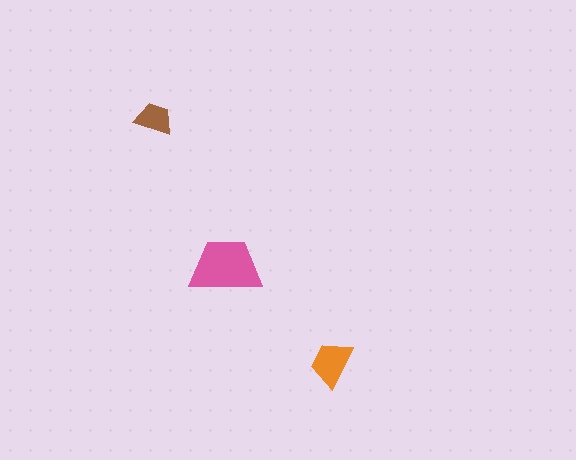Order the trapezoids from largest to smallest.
the pink one, the orange one, the brown one.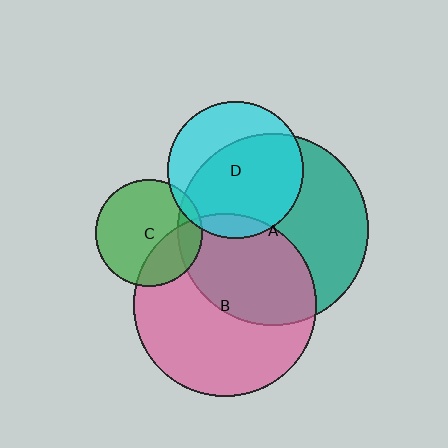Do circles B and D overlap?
Yes.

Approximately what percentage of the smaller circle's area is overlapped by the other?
Approximately 10%.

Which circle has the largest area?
Circle A (teal).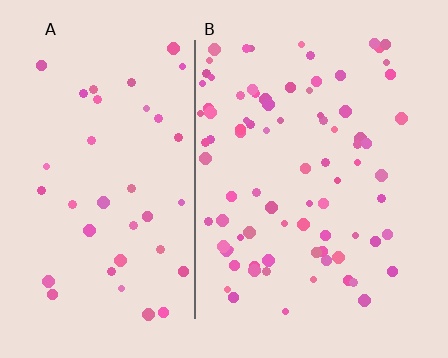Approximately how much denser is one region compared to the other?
Approximately 2.1× — region B over region A.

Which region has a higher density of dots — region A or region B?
B (the right).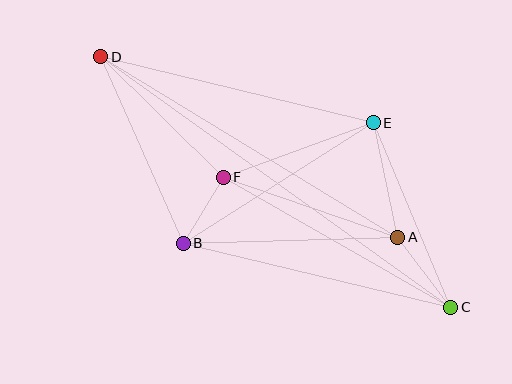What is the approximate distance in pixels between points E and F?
The distance between E and F is approximately 160 pixels.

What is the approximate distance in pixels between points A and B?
The distance between A and B is approximately 215 pixels.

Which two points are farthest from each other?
Points C and D are farthest from each other.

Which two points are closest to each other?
Points B and F are closest to each other.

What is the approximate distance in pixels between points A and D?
The distance between A and D is approximately 348 pixels.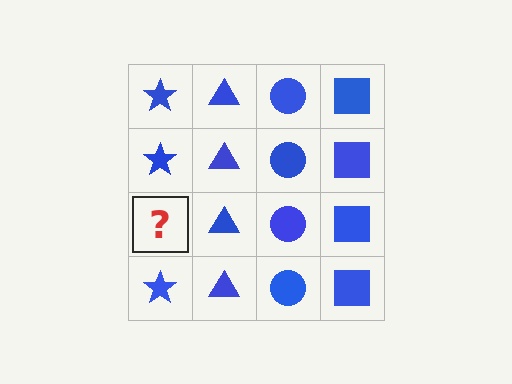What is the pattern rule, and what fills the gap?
The rule is that each column has a consistent shape. The gap should be filled with a blue star.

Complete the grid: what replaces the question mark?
The question mark should be replaced with a blue star.